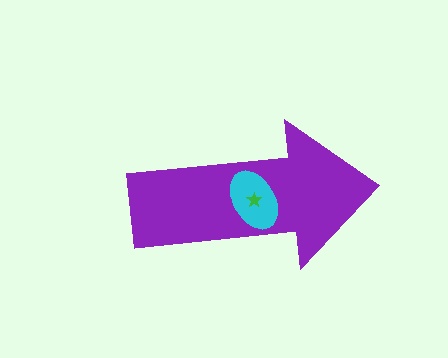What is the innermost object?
The green star.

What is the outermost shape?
The purple arrow.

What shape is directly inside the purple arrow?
The cyan ellipse.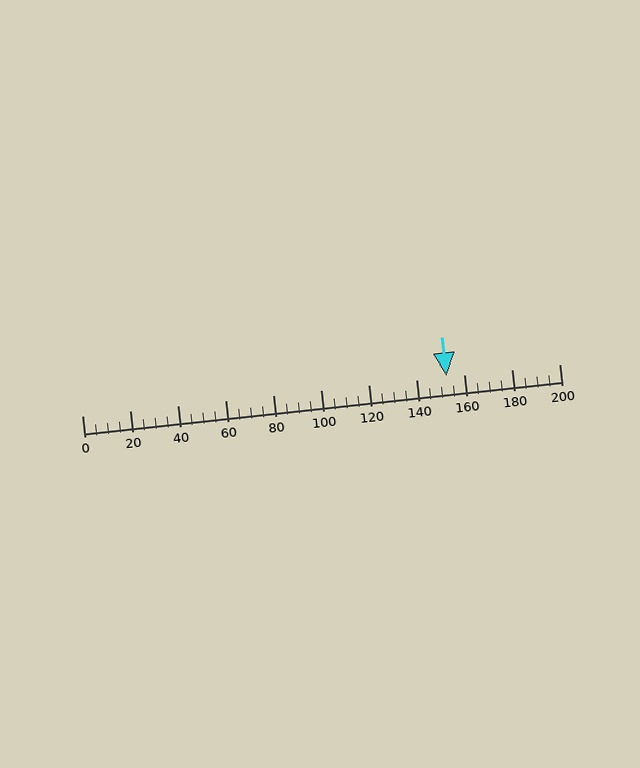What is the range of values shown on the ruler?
The ruler shows values from 0 to 200.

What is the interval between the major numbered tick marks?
The major tick marks are spaced 20 units apart.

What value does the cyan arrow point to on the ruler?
The cyan arrow points to approximately 152.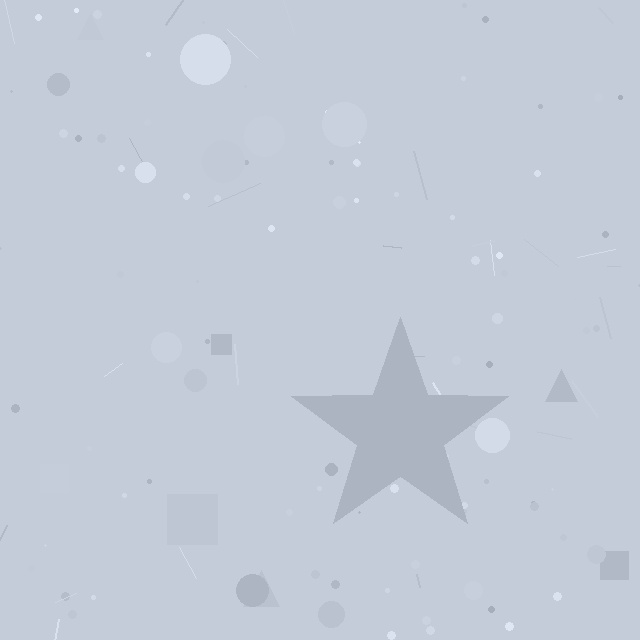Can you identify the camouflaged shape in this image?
The camouflaged shape is a star.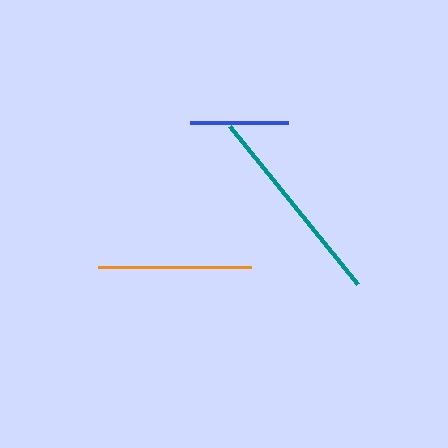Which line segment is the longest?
The teal line is the longest at approximately 203 pixels.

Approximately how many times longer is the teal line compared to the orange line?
The teal line is approximately 1.3 times the length of the orange line.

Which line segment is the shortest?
The blue line is the shortest at approximately 98 pixels.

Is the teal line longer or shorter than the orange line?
The teal line is longer than the orange line.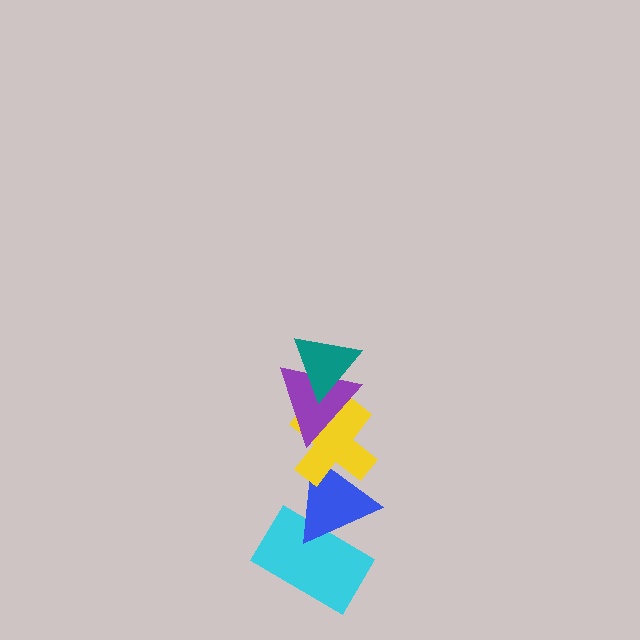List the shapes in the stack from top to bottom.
From top to bottom: the teal triangle, the purple triangle, the yellow cross, the blue triangle, the cyan rectangle.